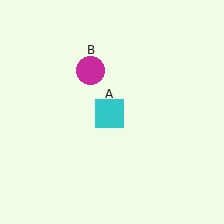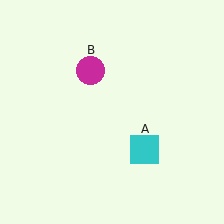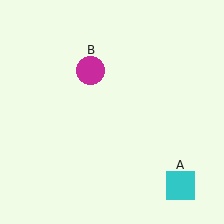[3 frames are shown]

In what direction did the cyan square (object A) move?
The cyan square (object A) moved down and to the right.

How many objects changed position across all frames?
1 object changed position: cyan square (object A).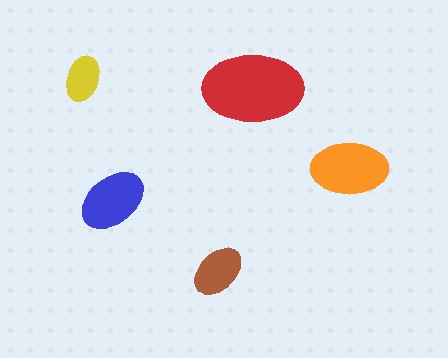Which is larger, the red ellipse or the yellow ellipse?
The red one.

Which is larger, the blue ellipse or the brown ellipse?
The blue one.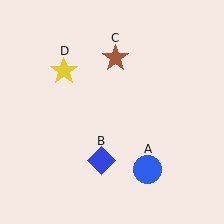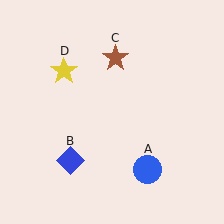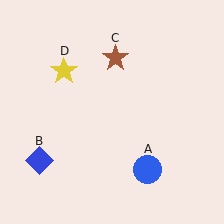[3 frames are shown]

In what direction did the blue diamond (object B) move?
The blue diamond (object B) moved left.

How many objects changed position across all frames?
1 object changed position: blue diamond (object B).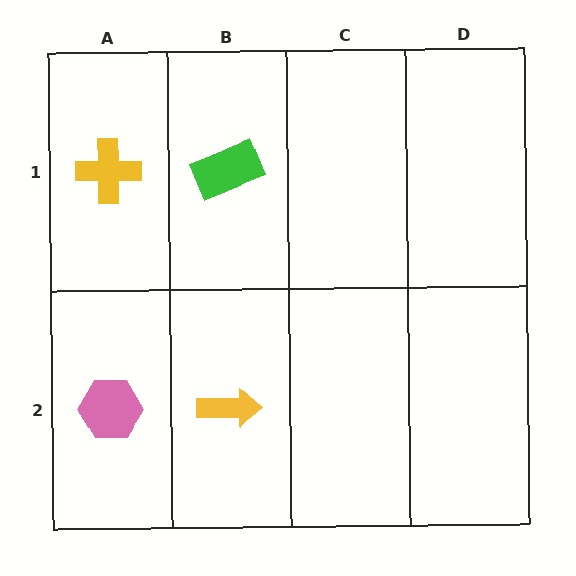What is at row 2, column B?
A yellow arrow.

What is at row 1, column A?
A yellow cross.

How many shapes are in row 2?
2 shapes.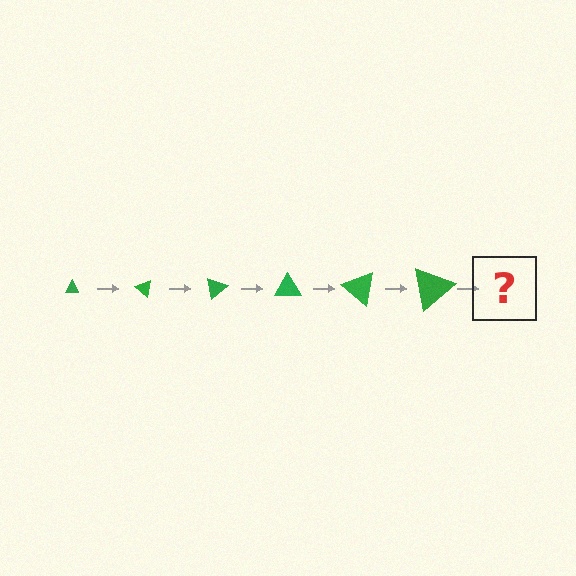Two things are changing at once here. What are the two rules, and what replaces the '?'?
The two rules are that the triangle grows larger each step and it rotates 40 degrees each step. The '?' should be a triangle, larger than the previous one and rotated 240 degrees from the start.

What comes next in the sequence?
The next element should be a triangle, larger than the previous one and rotated 240 degrees from the start.